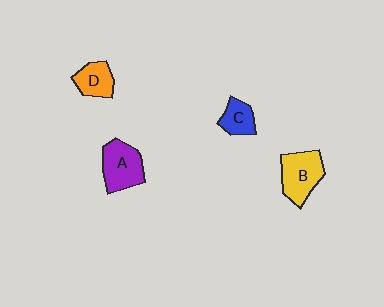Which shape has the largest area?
Shape B (yellow).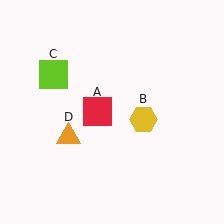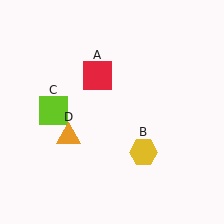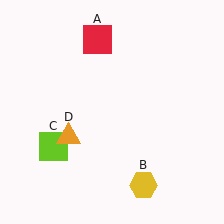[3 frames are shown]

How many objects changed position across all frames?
3 objects changed position: red square (object A), yellow hexagon (object B), lime square (object C).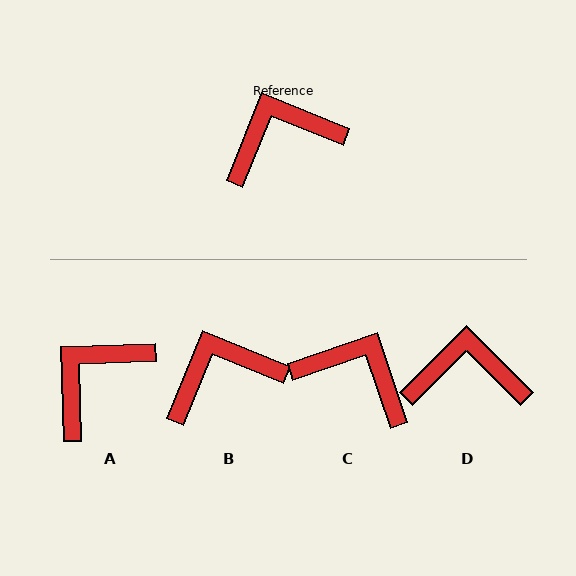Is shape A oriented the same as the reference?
No, it is off by about 24 degrees.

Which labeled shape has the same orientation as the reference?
B.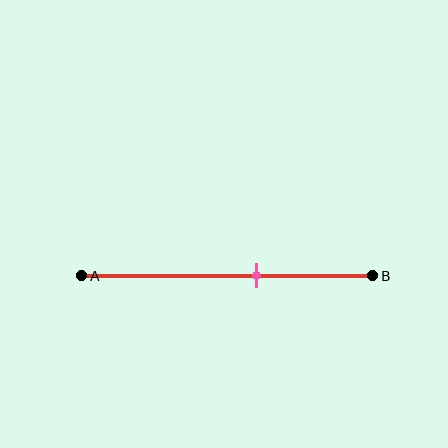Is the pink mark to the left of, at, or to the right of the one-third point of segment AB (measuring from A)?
The pink mark is to the right of the one-third point of segment AB.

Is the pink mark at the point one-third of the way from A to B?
No, the mark is at about 60% from A, not at the 33% one-third point.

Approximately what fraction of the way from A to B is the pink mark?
The pink mark is approximately 60% of the way from A to B.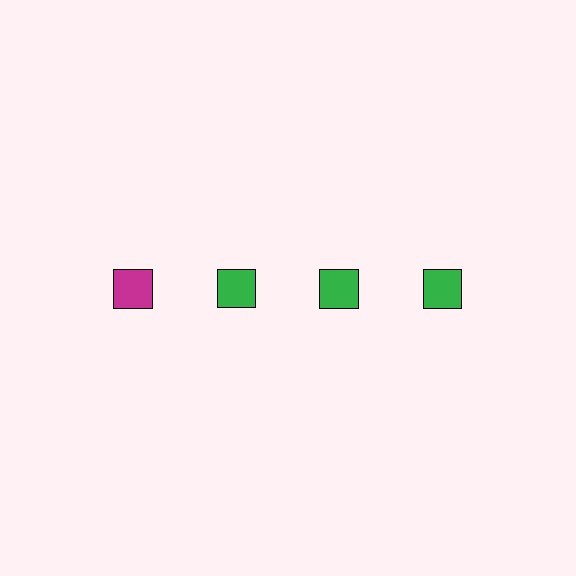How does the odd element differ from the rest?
It has a different color: magenta instead of green.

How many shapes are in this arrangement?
There are 4 shapes arranged in a grid pattern.